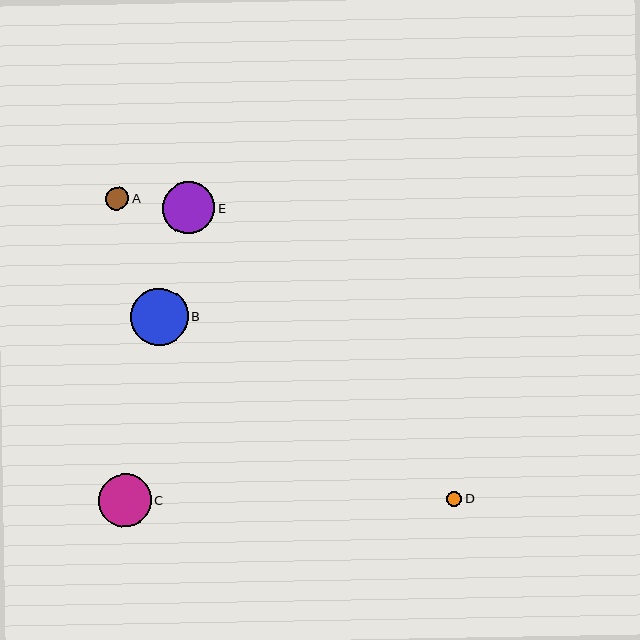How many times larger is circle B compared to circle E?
Circle B is approximately 1.1 times the size of circle E.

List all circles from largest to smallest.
From largest to smallest: B, C, E, A, D.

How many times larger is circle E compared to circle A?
Circle E is approximately 2.3 times the size of circle A.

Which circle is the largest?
Circle B is the largest with a size of approximately 58 pixels.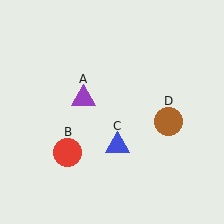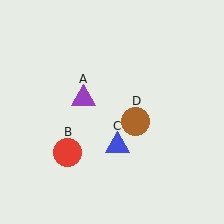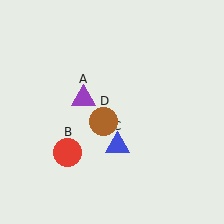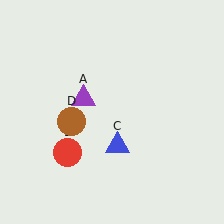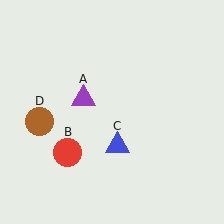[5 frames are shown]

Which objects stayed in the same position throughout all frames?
Purple triangle (object A) and red circle (object B) and blue triangle (object C) remained stationary.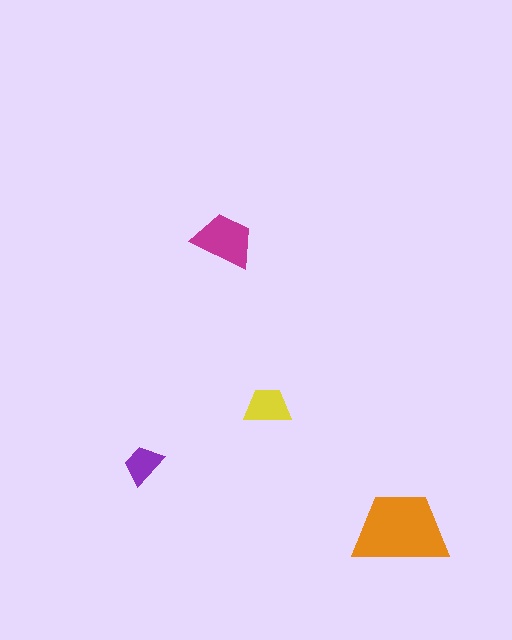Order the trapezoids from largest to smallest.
the orange one, the magenta one, the yellow one, the purple one.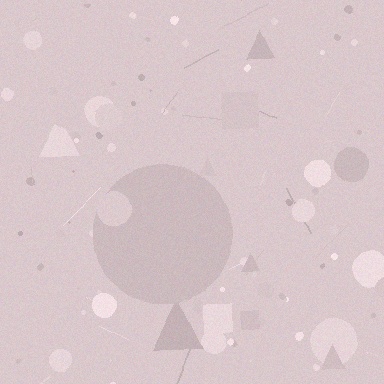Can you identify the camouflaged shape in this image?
The camouflaged shape is a circle.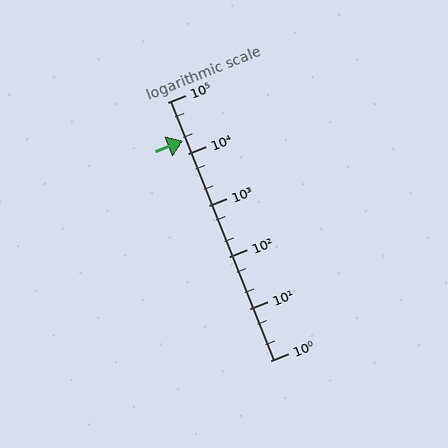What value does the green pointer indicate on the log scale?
The pointer indicates approximately 18000.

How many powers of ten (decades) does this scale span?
The scale spans 5 decades, from 1 to 100000.